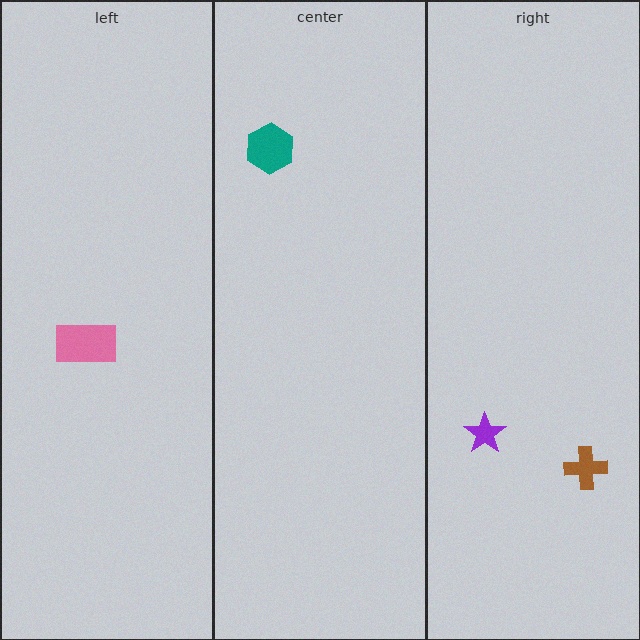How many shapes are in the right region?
2.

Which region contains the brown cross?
The right region.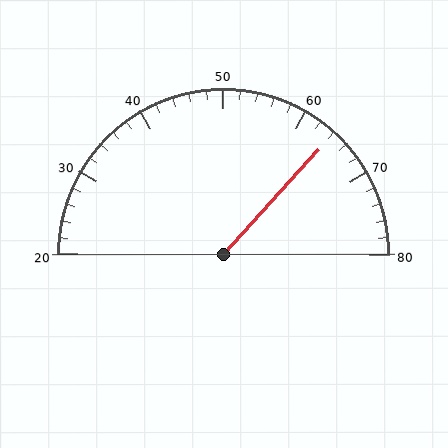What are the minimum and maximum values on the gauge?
The gauge ranges from 20 to 80.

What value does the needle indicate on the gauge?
The needle indicates approximately 64.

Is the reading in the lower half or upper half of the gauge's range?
The reading is in the upper half of the range (20 to 80).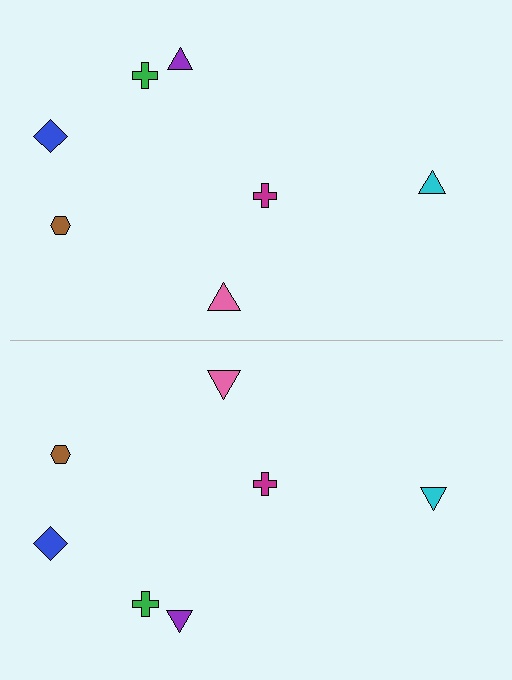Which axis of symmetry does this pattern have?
The pattern has a horizontal axis of symmetry running through the center of the image.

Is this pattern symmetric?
Yes, this pattern has bilateral (reflection) symmetry.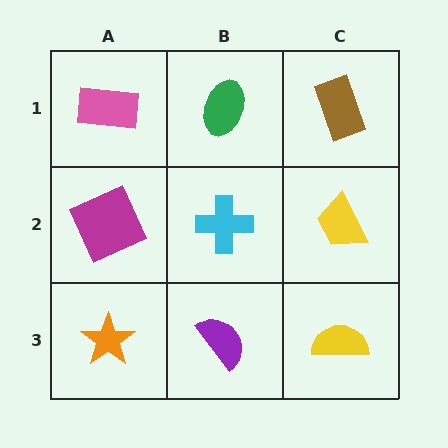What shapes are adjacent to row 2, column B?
A green ellipse (row 1, column B), a purple semicircle (row 3, column B), a magenta square (row 2, column A), a yellow trapezoid (row 2, column C).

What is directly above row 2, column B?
A green ellipse.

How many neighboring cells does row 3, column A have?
2.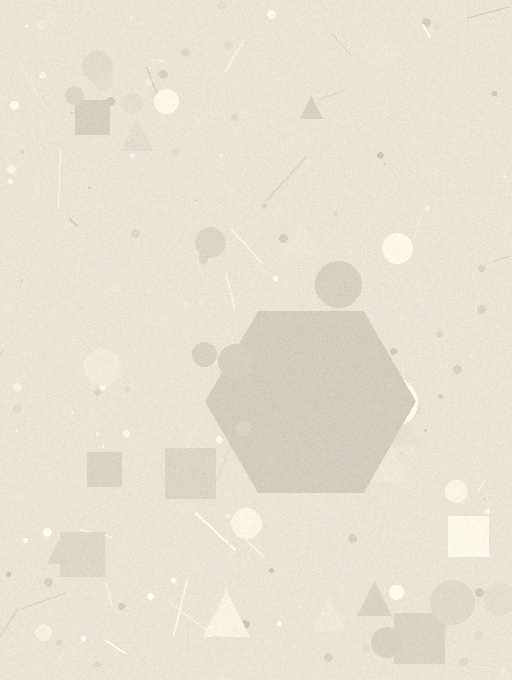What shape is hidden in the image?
A hexagon is hidden in the image.